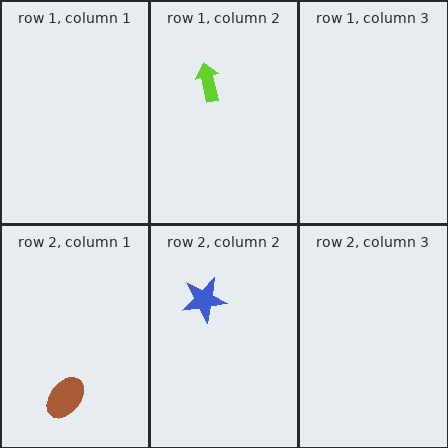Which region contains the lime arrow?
The row 1, column 2 region.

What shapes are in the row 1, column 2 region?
The lime arrow.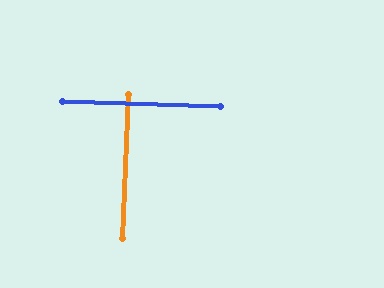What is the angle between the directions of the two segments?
Approximately 89 degrees.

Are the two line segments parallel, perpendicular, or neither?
Perpendicular — they meet at approximately 89°.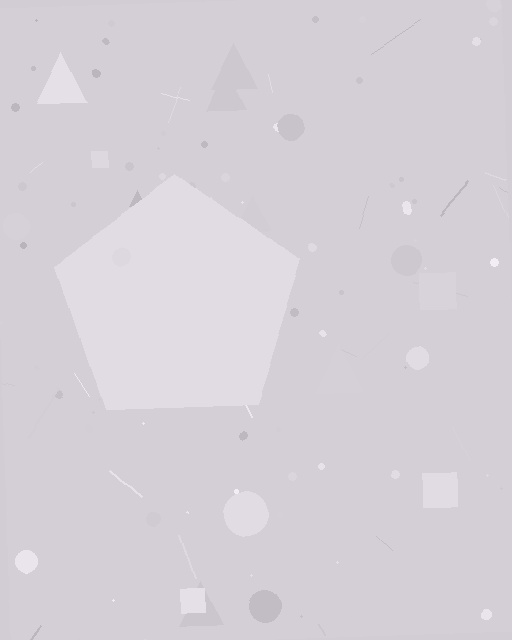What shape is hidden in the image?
A pentagon is hidden in the image.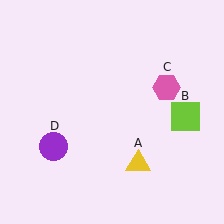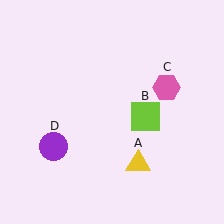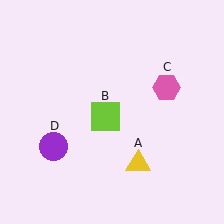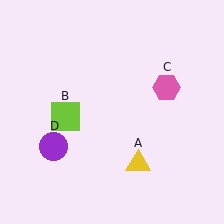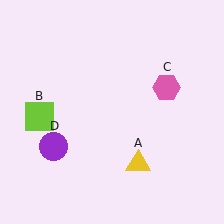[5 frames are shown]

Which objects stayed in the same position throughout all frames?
Yellow triangle (object A) and pink hexagon (object C) and purple circle (object D) remained stationary.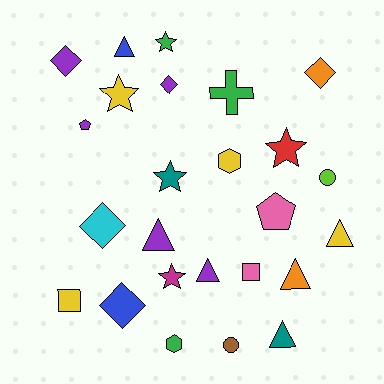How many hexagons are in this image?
There are 2 hexagons.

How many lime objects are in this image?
There is 1 lime object.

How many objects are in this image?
There are 25 objects.